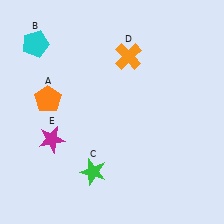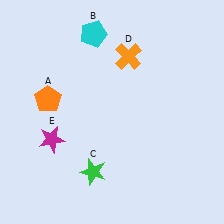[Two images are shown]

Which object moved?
The cyan pentagon (B) moved right.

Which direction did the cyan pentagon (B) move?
The cyan pentagon (B) moved right.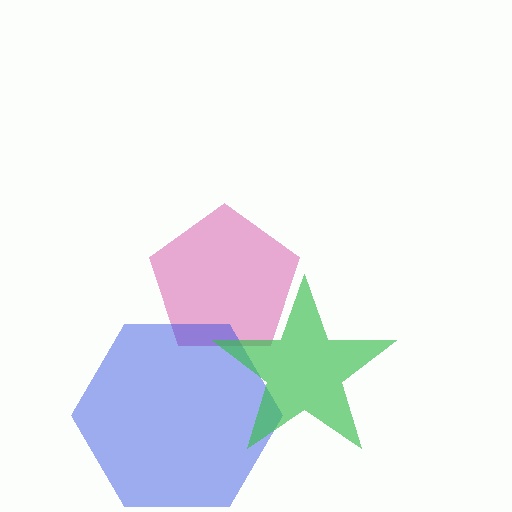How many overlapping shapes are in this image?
There are 3 overlapping shapes in the image.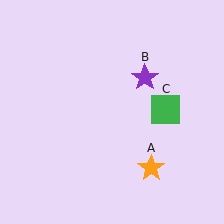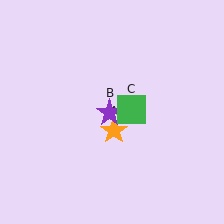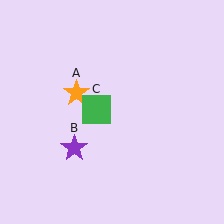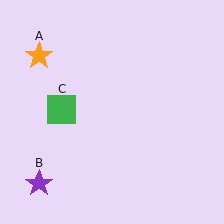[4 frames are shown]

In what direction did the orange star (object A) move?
The orange star (object A) moved up and to the left.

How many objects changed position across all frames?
3 objects changed position: orange star (object A), purple star (object B), green square (object C).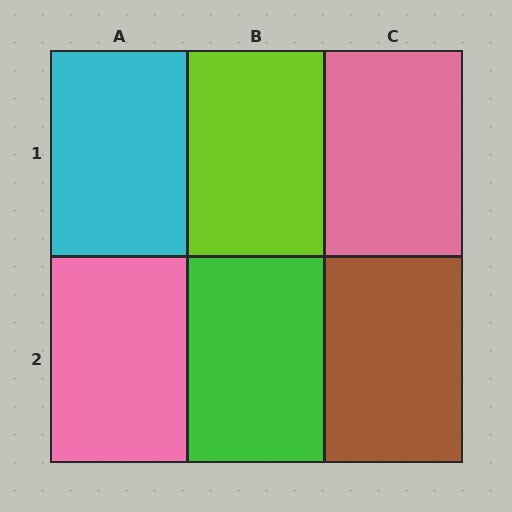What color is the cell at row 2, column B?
Green.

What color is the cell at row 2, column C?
Brown.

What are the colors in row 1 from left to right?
Cyan, lime, pink.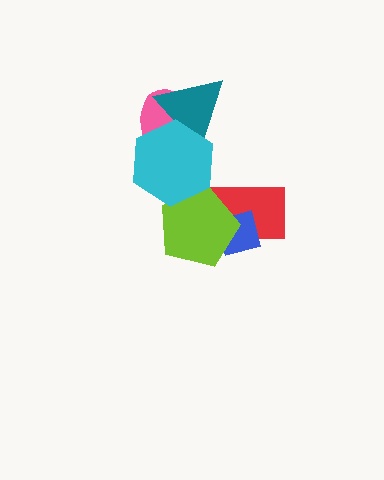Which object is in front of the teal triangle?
The cyan hexagon is in front of the teal triangle.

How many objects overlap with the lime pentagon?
3 objects overlap with the lime pentagon.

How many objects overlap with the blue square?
2 objects overlap with the blue square.